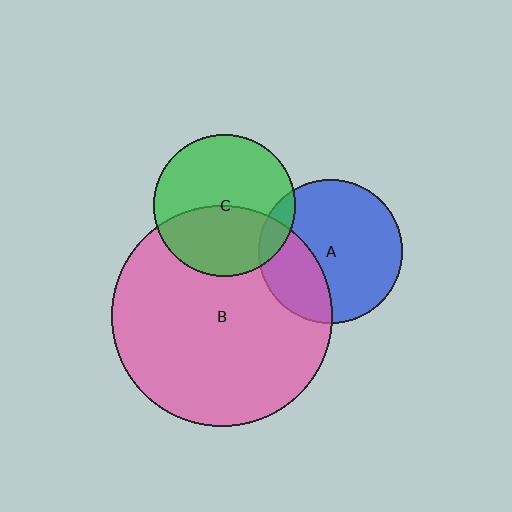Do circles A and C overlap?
Yes.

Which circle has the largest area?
Circle B (pink).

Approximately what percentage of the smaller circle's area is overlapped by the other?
Approximately 10%.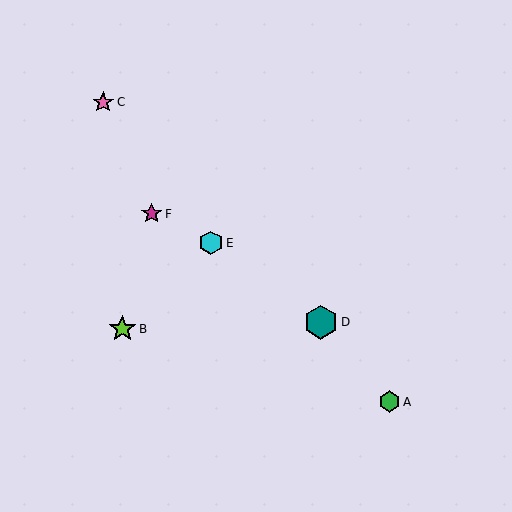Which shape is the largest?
The teal hexagon (labeled D) is the largest.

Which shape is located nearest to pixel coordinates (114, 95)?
The pink star (labeled C) at (103, 102) is nearest to that location.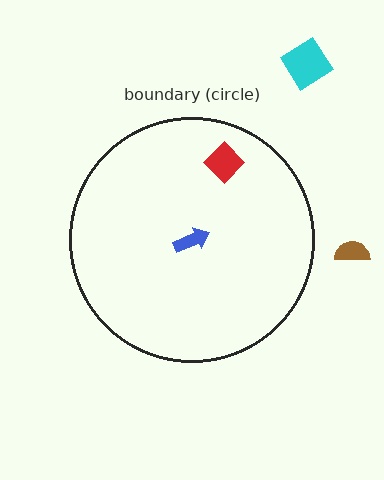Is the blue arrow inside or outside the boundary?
Inside.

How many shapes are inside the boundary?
2 inside, 2 outside.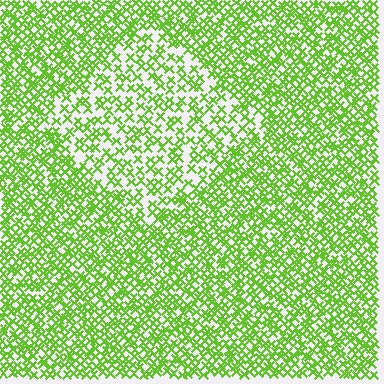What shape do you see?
I see a diamond.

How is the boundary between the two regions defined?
The boundary is defined by a change in element density (approximately 1.8x ratio). All elements are the same color, size, and shape.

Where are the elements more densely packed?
The elements are more densely packed outside the diamond boundary.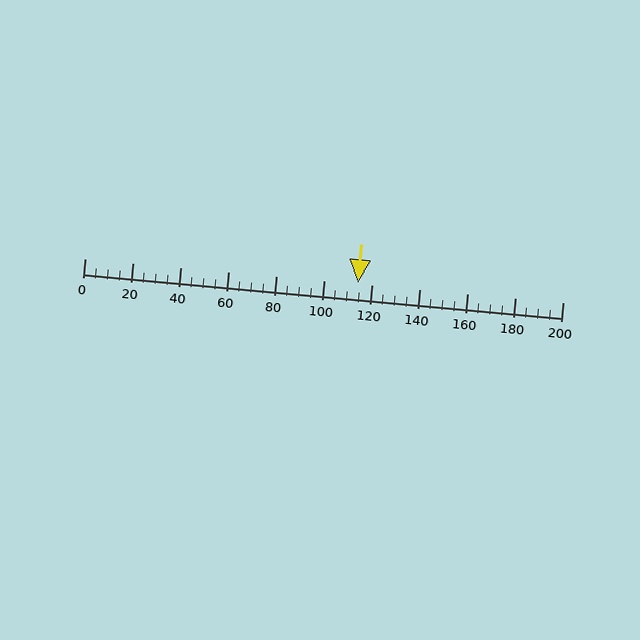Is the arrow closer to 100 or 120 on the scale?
The arrow is closer to 120.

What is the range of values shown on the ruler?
The ruler shows values from 0 to 200.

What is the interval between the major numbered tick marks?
The major tick marks are spaced 20 units apart.